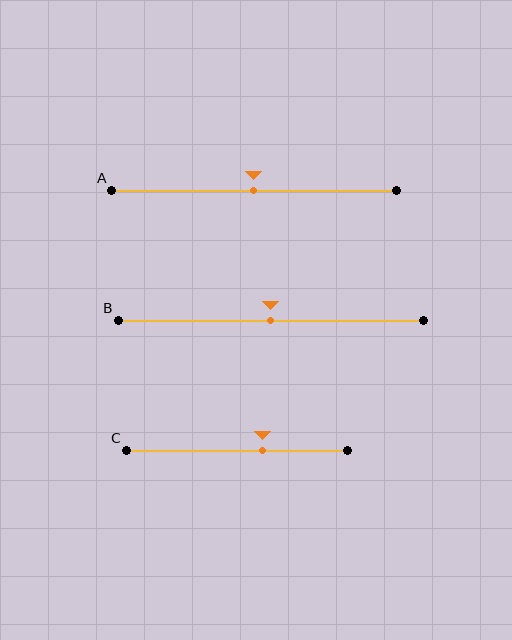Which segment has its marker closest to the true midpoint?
Segment A has its marker closest to the true midpoint.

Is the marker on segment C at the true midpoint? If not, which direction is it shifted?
No, the marker on segment C is shifted to the right by about 12% of the segment length.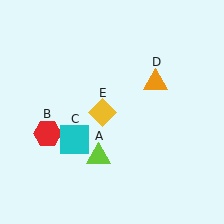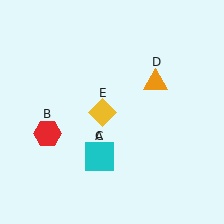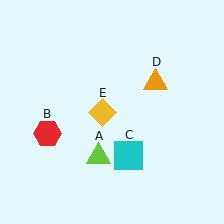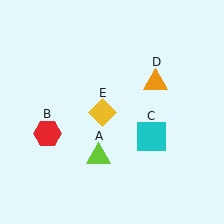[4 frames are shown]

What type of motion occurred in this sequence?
The cyan square (object C) rotated counterclockwise around the center of the scene.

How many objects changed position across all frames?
1 object changed position: cyan square (object C).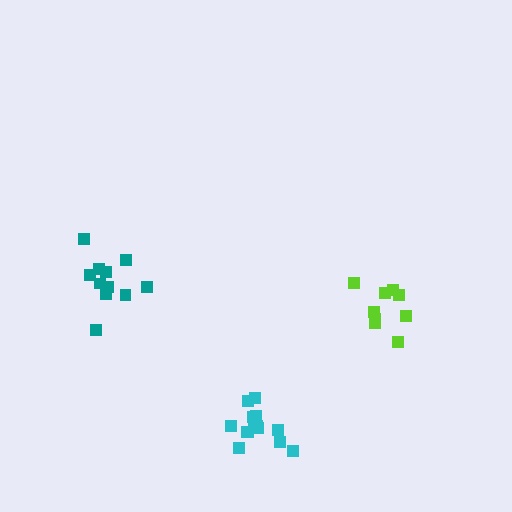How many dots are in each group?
Group 1: 11 dots, Group 2: 14 dots, Group 3: 9 dots (34 total).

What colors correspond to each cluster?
The clusters are colored: teal, cyan, lime.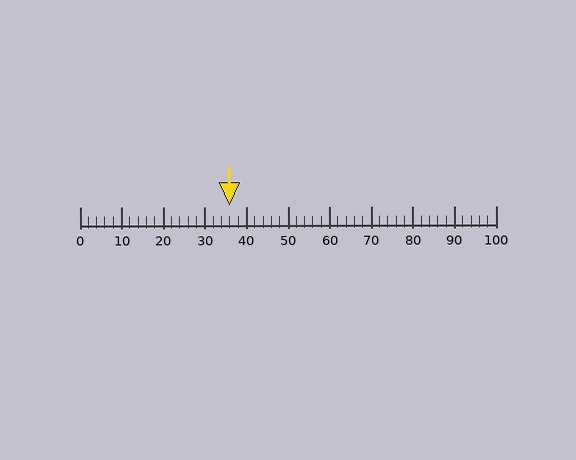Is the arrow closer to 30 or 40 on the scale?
The arrow is closer to 40.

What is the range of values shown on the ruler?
The ruler shows values from 0 to 100.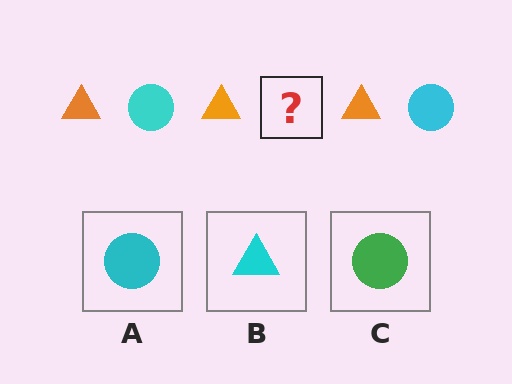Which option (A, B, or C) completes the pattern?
A.